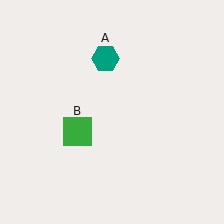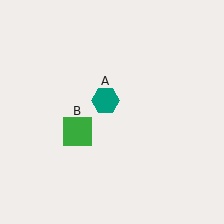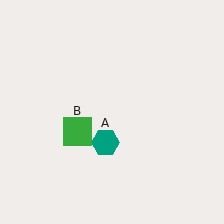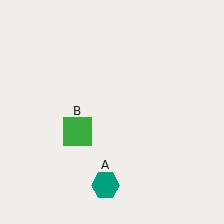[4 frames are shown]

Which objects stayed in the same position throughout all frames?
Green square (object B) remained stationary.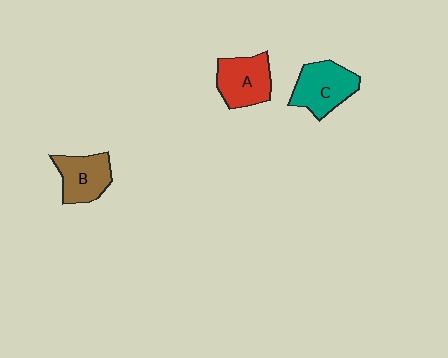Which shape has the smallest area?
Shape B (brown).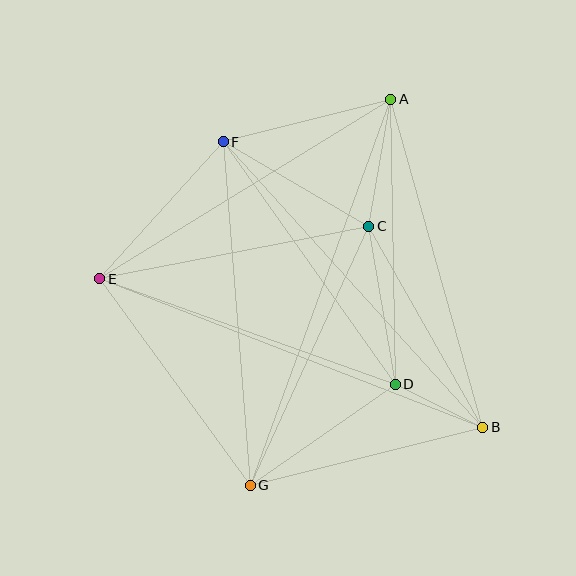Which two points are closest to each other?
Points B and D are closest to each other.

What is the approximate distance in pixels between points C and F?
The distance between C and F is approximately 169 pixels.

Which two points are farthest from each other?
Points B and E are farthest from each other.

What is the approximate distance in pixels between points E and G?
The distance between E and G is approximately 255 pixels.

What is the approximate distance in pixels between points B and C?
The distance between B and C is approximately 231 pixels.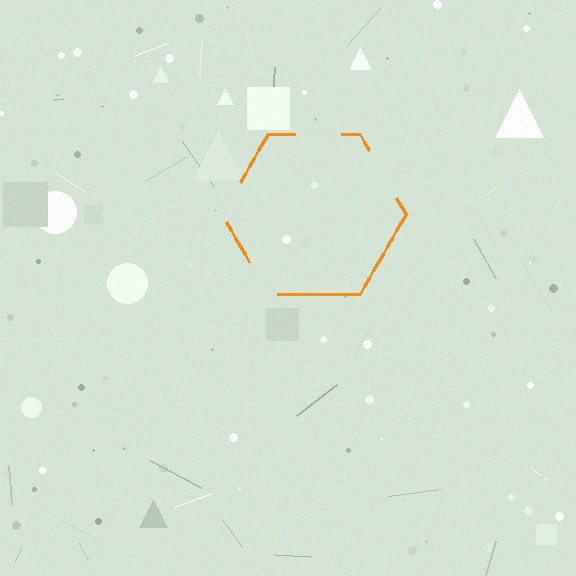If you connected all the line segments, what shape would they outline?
They would outline a hexagon.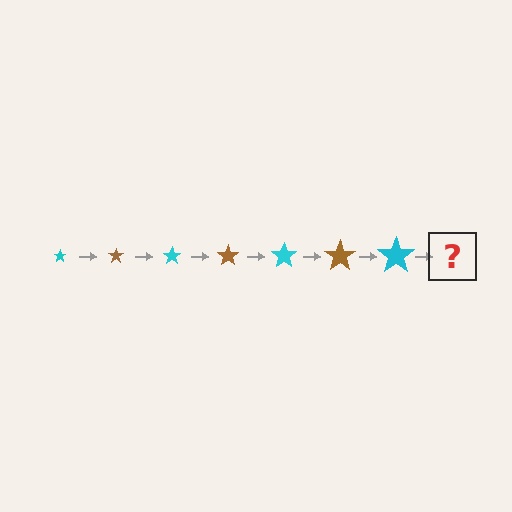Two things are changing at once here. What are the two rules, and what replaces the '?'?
The two rules are that the star grows larger each step and the color cycles through cyan and brown. The '?' should be a brown star, larger than the previous one.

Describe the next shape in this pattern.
It should be a brown star, larger than the previous one.